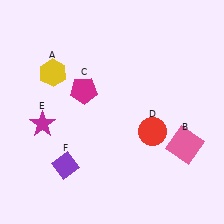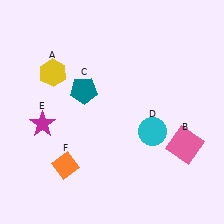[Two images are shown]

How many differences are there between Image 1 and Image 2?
There are 3 differences between the two images.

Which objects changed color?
C changed from magenta to teal. D changed from red to cyan. F changed from purple to orange.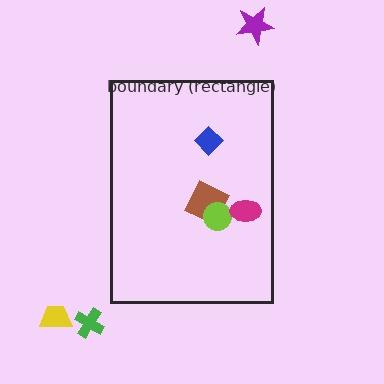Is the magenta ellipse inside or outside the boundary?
Inside.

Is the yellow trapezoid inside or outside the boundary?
Outside.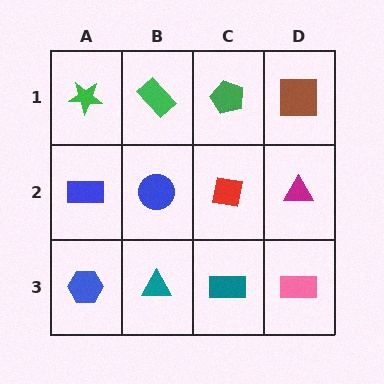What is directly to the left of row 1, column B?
A green star.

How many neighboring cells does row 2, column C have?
4.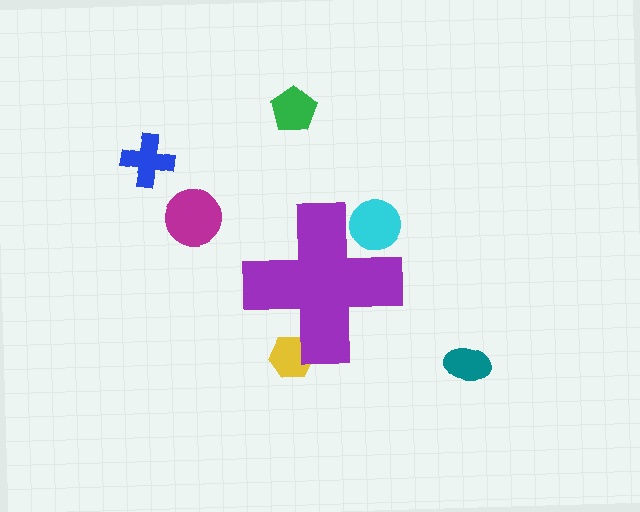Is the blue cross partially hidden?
No, the blue cross is fully visible.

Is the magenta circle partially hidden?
No, the magenta circle is fully visible.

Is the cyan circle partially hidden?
Yes, the cyan circle is partially hidden behind the purple cross.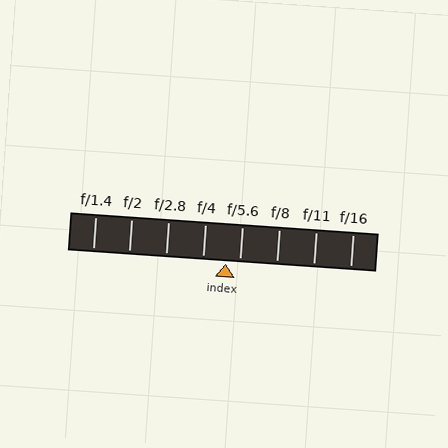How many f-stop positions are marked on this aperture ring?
There are 8 f-stop positions marked.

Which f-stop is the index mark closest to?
The index mark is closest to f/5.6.